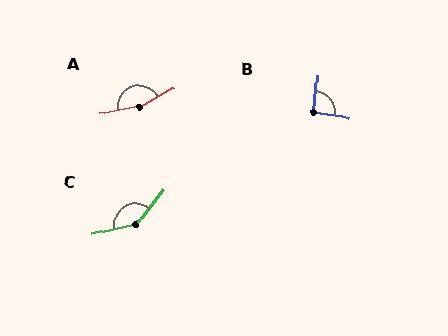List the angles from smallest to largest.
B (92°), C (141°), A (162°).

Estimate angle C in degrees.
Approximately 141 degrees.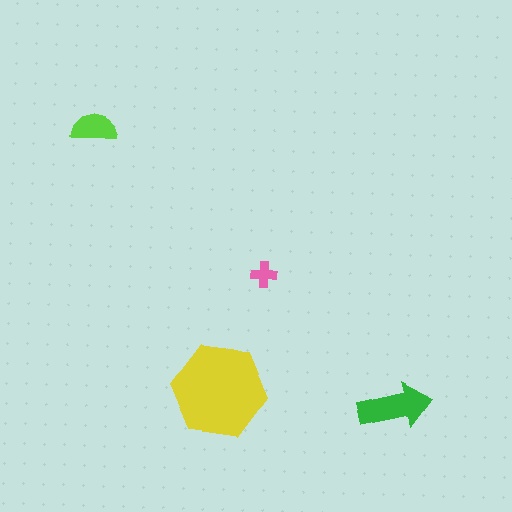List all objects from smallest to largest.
The pink cross, the lime semicircle, the green arrow, the yellow hexagon.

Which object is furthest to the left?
The lime semicircle is leftmost.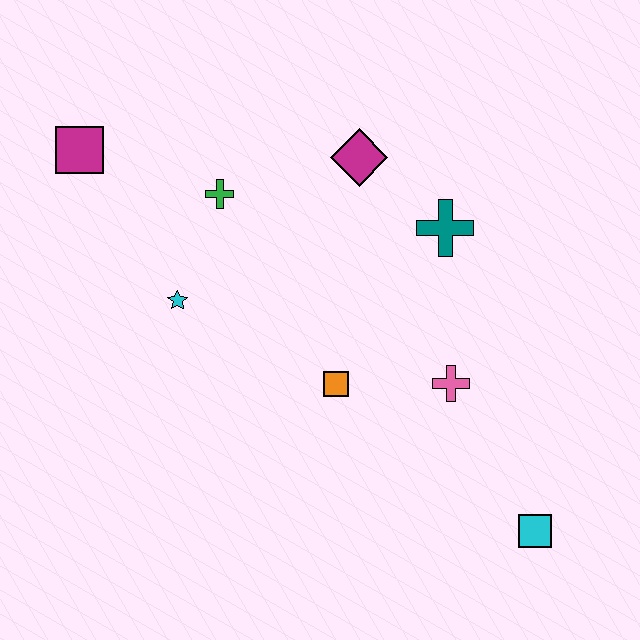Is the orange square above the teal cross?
No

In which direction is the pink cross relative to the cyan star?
The pink cross is to the right of the cyan star.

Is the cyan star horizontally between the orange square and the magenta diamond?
No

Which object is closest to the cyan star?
The green cross is closest to the cyan star.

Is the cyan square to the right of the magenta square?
Yes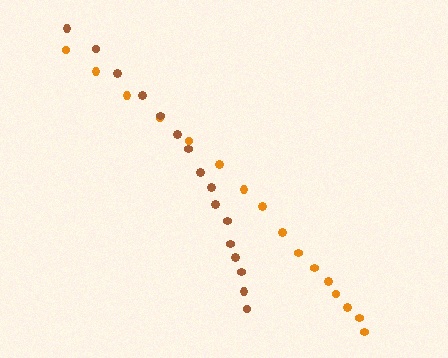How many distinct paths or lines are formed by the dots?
There are 2 distinct paths.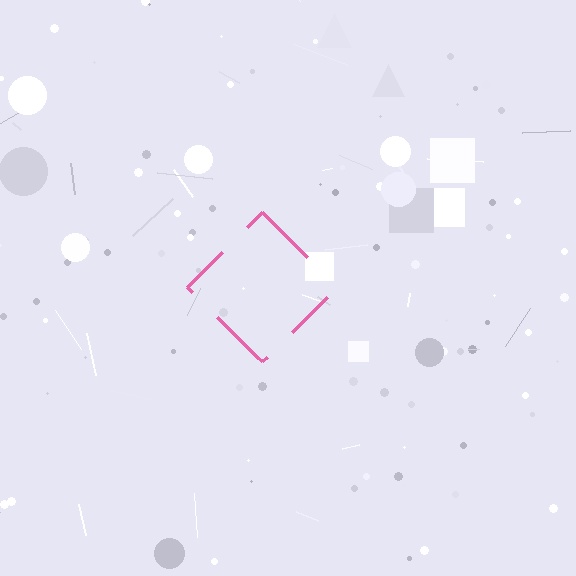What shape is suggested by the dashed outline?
The dashed outline suggests a diamond.